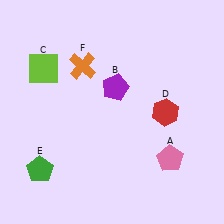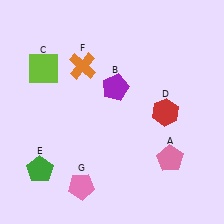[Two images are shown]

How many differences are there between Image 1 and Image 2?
There is 1 difference between the two images.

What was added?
A pink pentagon (G) was added in Image 2.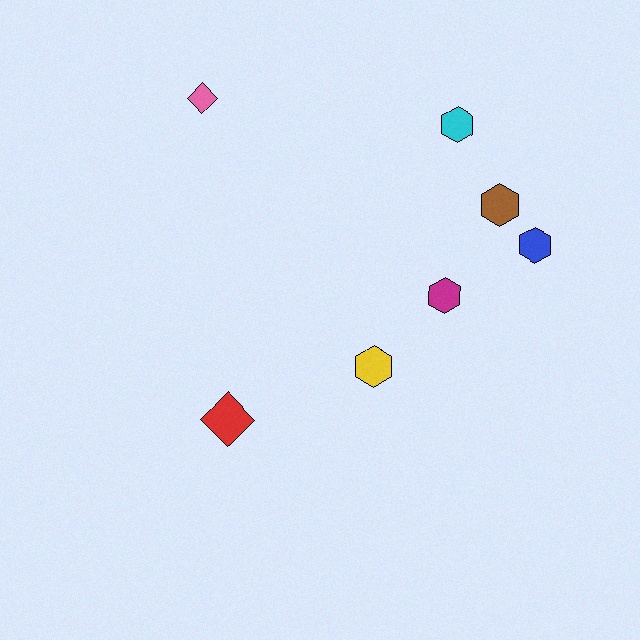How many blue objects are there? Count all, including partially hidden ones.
There is 1 blue object.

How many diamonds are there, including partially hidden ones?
There are 2 diamonds.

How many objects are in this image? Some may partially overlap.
There are 7 objects.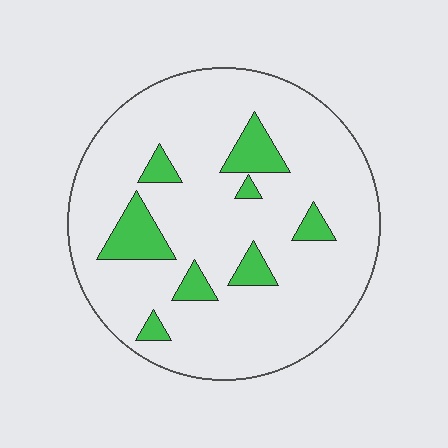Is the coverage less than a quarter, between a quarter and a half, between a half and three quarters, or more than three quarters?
Less than a quarter.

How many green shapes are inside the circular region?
8.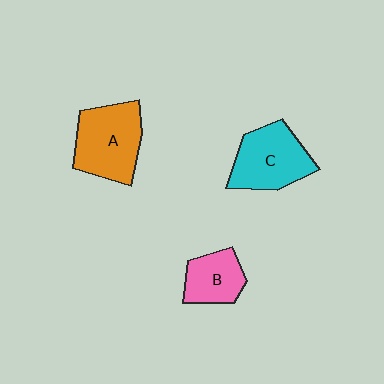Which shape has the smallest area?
Shape B (pink).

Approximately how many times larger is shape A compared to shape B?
Approximately 1.6 times.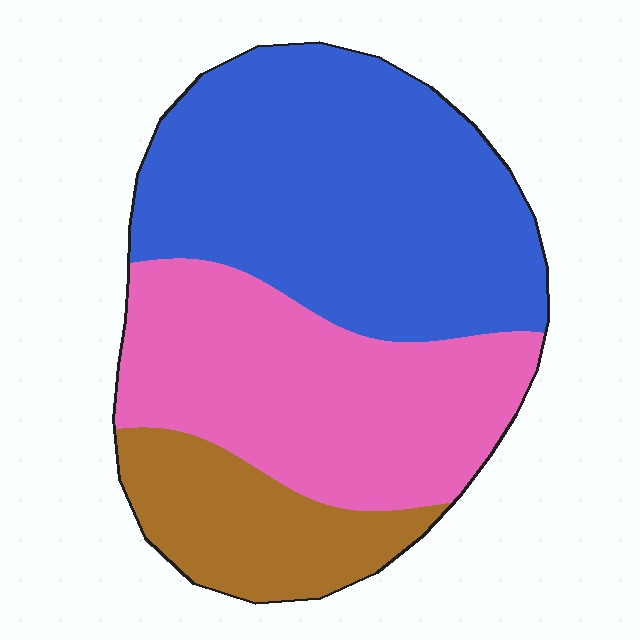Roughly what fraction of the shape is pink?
Pink takes up about three eighths (3/8) of the shape.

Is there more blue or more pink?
Blue.